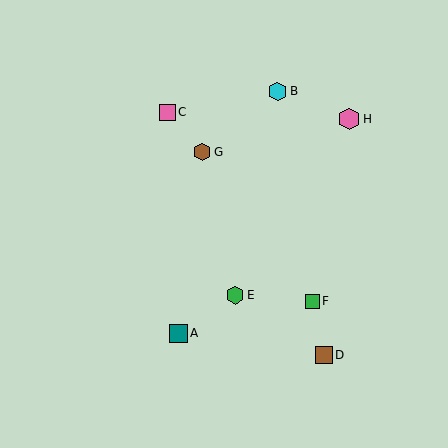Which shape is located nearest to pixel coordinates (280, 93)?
The cyan hexagon (labeled B) at (277, 92) is nearest to that location.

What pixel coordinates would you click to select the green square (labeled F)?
Click at (312, 301) to select the green square F.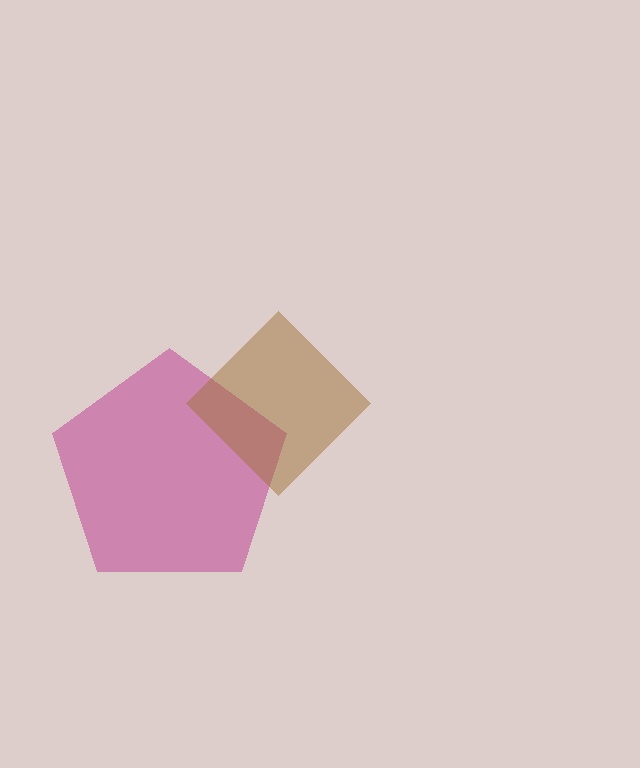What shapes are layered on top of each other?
The layered shapes are: a magenta pentagon, a brown diamond.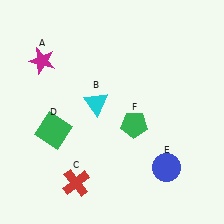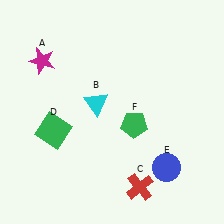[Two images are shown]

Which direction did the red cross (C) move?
The red cross (C) moved right.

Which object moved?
The red cross (C) moved right.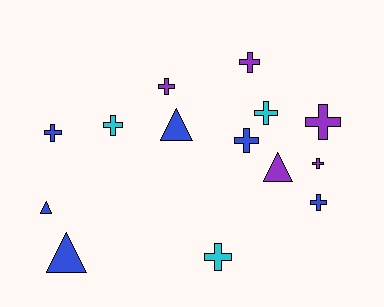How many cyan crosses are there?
There are 3 cyan crosses.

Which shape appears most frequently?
Cross, with 10 objects.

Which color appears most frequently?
Blue, with 6 objects.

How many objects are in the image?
There are 14 objects.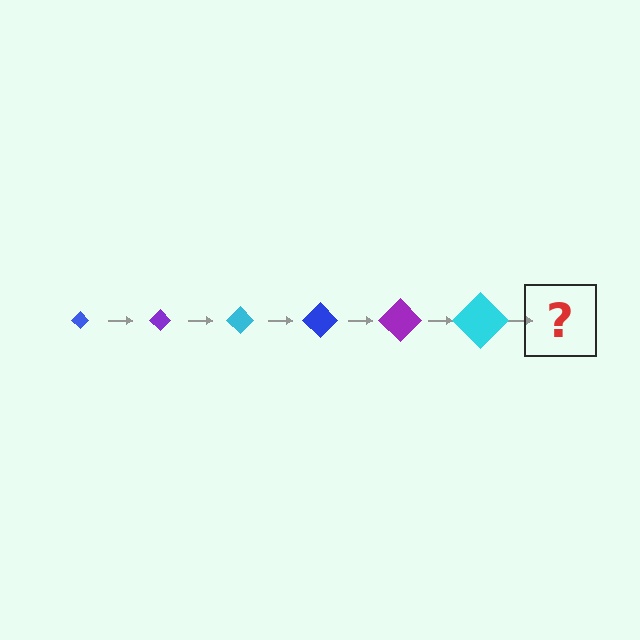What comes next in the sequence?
The next element should be a blue diamond, larger than the previous one.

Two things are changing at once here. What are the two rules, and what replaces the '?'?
The two rules are that the diamond grows larger each step and the color cycles through blue, purple, and cyan. The '?' should be a blue diamond, larger than the previous one.